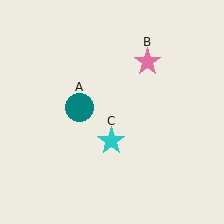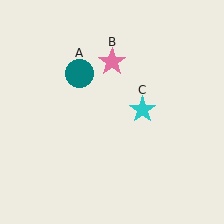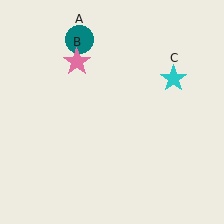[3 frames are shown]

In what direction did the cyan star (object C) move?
The cyan star (object C) moved up and to the right.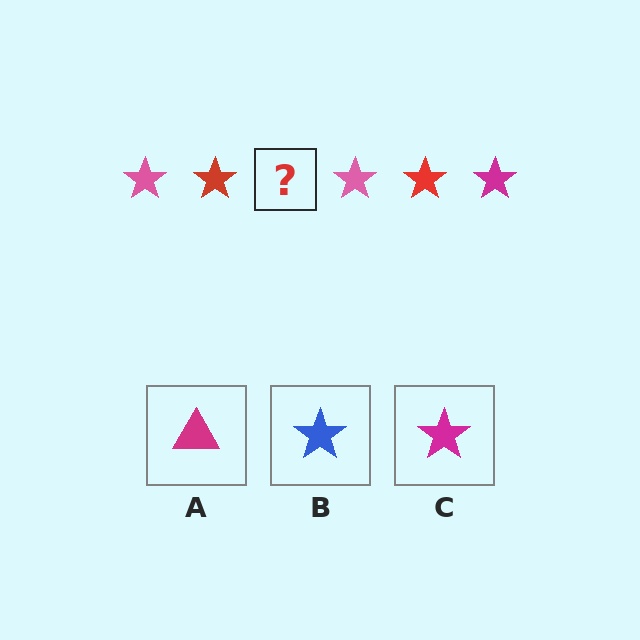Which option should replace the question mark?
Option C.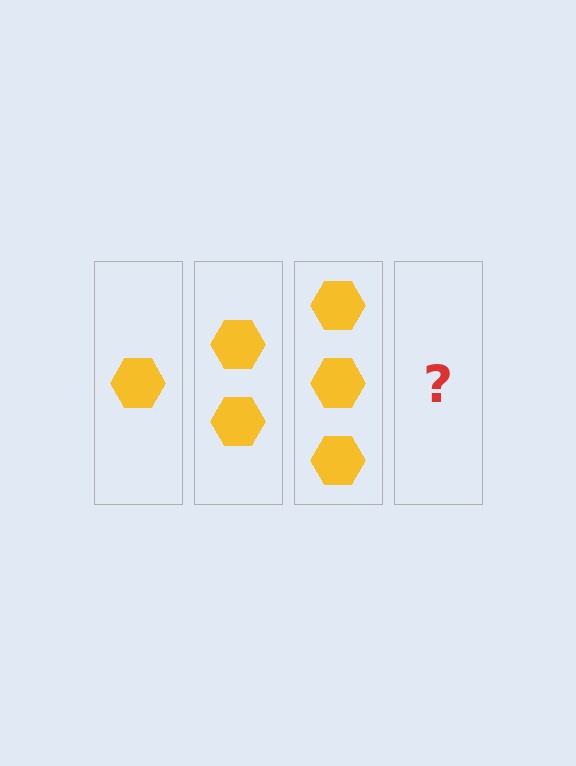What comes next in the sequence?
The next element should be 4 hexagons.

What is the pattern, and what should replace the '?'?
The pattern is that each step adds one more hexagon. The '?' should be 4 hexagons.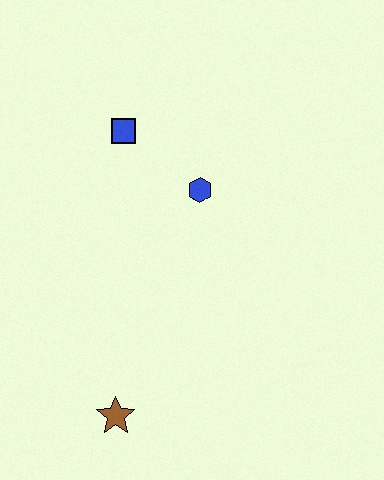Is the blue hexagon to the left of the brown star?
No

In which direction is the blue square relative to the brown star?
The blue square is above the brown star.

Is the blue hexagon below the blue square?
Yes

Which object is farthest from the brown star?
The blue square is farthest from the brown star.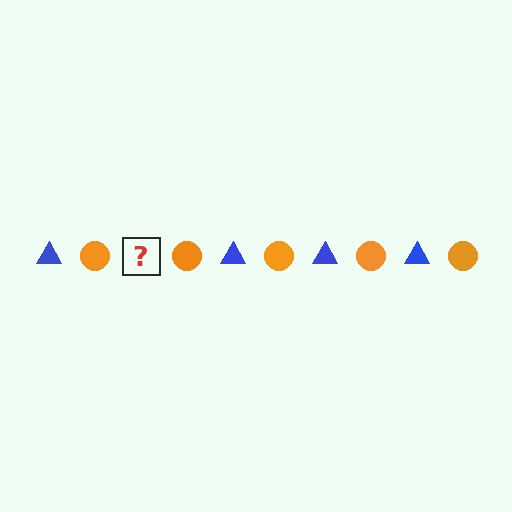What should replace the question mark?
The question mark should be replaced with a blue triangle.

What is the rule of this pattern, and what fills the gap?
The rule is that the pattern alternates between blue triangle and orange circle. The gap should be filled with a blue triangle.